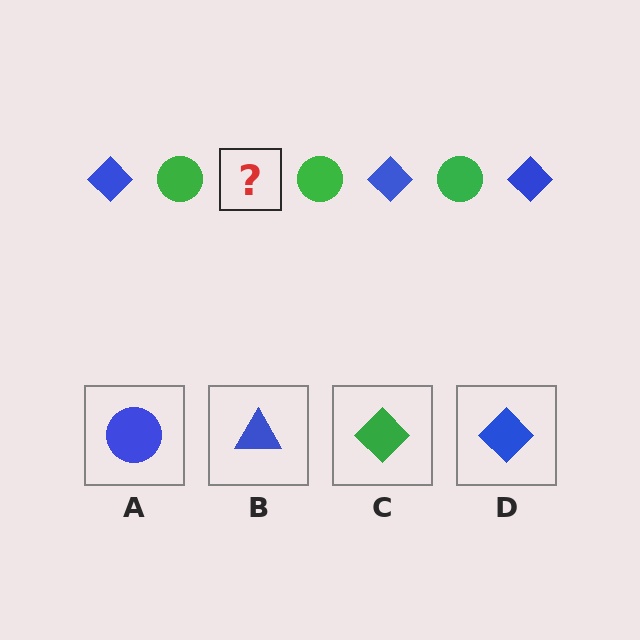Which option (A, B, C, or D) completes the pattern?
D.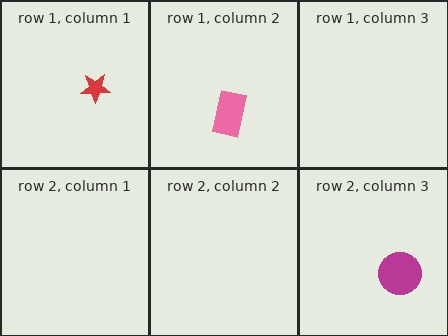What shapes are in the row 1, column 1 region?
The red star.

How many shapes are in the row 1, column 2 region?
1.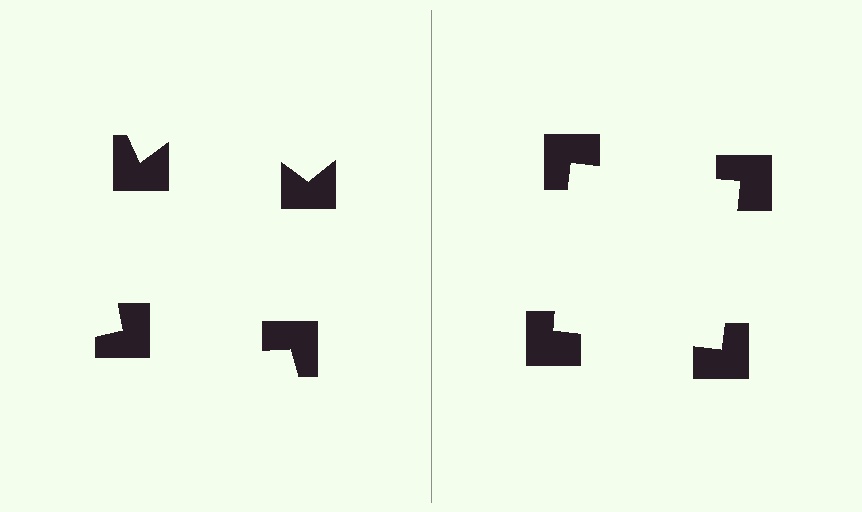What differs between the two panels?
The notched squares are positioned identically on both sides; only the wedge orientations differ. On the right they align to a square; on the left they are misaligned.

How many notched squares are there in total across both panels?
8 — 4 on each side.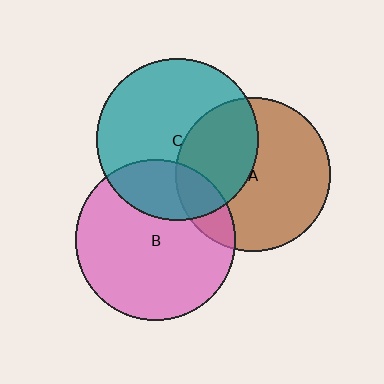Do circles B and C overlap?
Yes.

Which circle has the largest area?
Circle C (teal).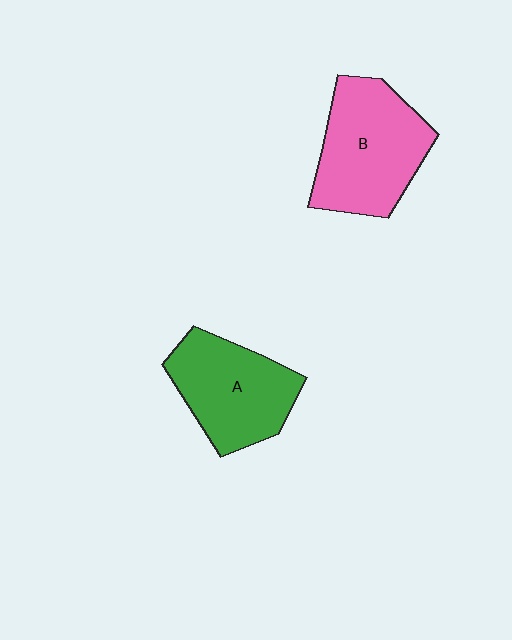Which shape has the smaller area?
Shape A (green).